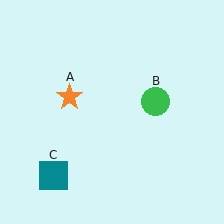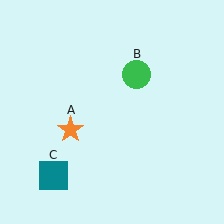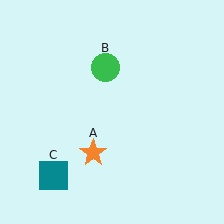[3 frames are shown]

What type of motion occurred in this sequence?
The orange star (object A), green circle (object B) rotated counterclockwise around the center of the scene.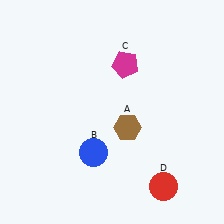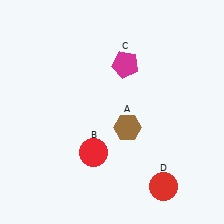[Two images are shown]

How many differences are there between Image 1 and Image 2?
There is 1 difference between the two images.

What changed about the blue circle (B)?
In Image 1, B is blue. In Image 2, it changed to red.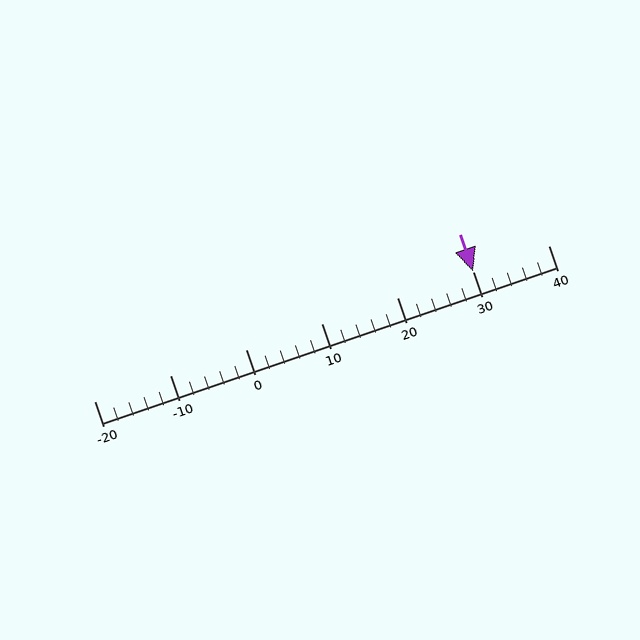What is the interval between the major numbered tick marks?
The major tick marks are spaced 10 units apart.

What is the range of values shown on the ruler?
The ruler shows values from -20 to 40.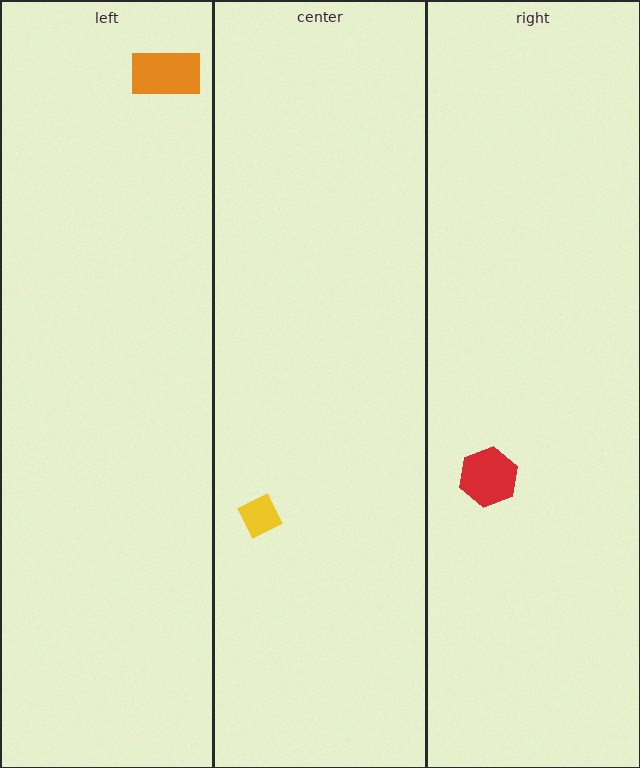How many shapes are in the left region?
1.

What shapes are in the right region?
The red hexagon.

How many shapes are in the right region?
1.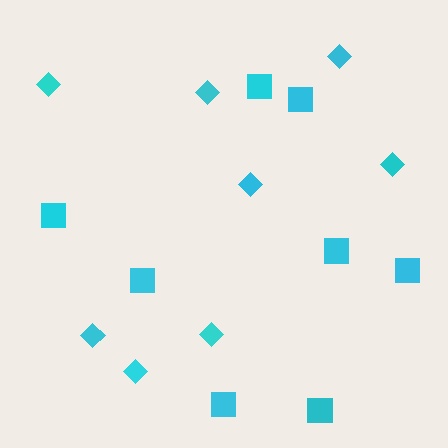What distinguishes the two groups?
There are 2 groups: one group of squares (8) and one group of diamonds (8).